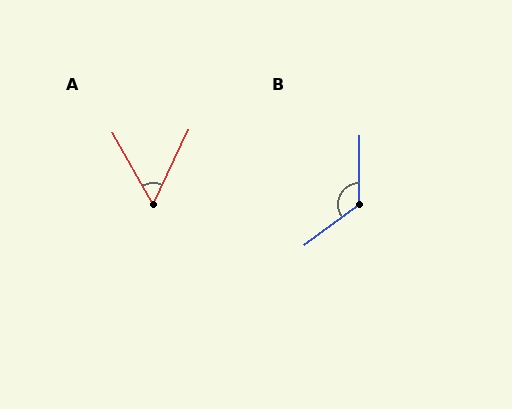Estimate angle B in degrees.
Approximately 127 degrees.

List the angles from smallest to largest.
A (55°), B (127°).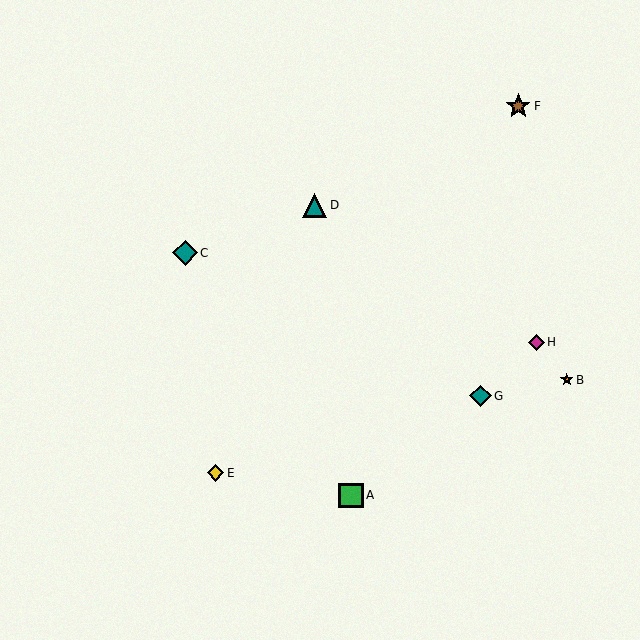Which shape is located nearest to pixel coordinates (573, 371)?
The orange star (labeled B) at (567, 380) is nearest to that location.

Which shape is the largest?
The brown star (labeled F) is the largest.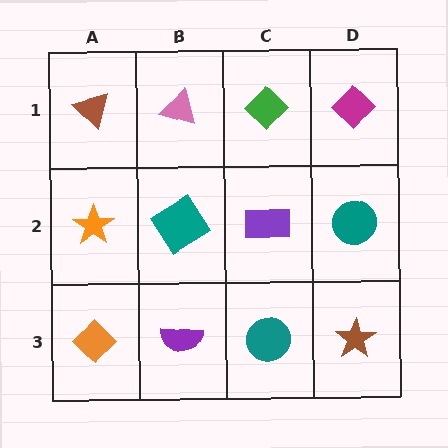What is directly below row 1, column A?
An orange star.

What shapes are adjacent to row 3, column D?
A teal circle (row 2, column D), a teal circle (row 3, column C).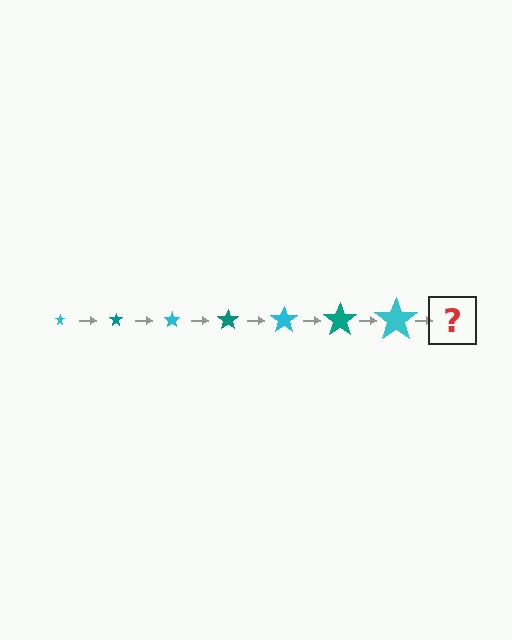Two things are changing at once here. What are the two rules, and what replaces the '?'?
The two rules are that the star grows larger each step and the color cycles through cyan and teal. The '?' should be a teal star, larger than the previous one.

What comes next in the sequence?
The next element should be a teal star, larger than the previous one.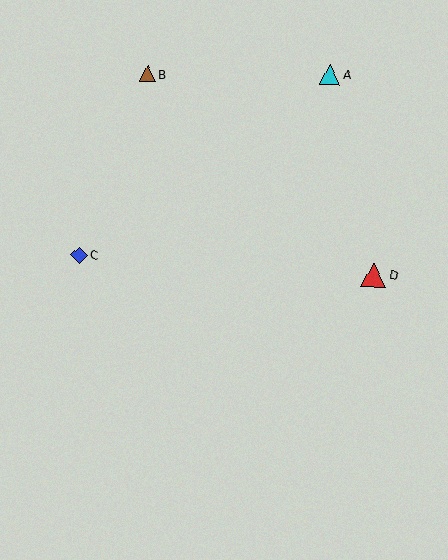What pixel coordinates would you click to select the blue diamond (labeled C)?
Click at (79, 255) to select the blue diamond C.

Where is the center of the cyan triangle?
The center of the cyan triangle is at (330, 74).